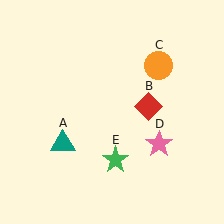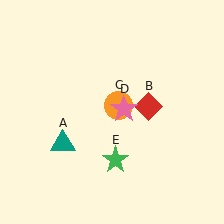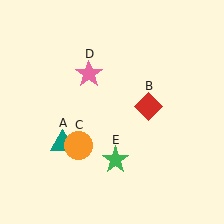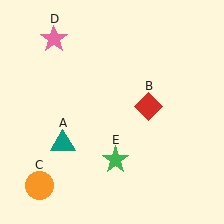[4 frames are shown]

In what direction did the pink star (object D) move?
The pink star (object D) moved up and to the left.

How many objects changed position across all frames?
2 objects changed position: orange circle (object C), pink star (object D).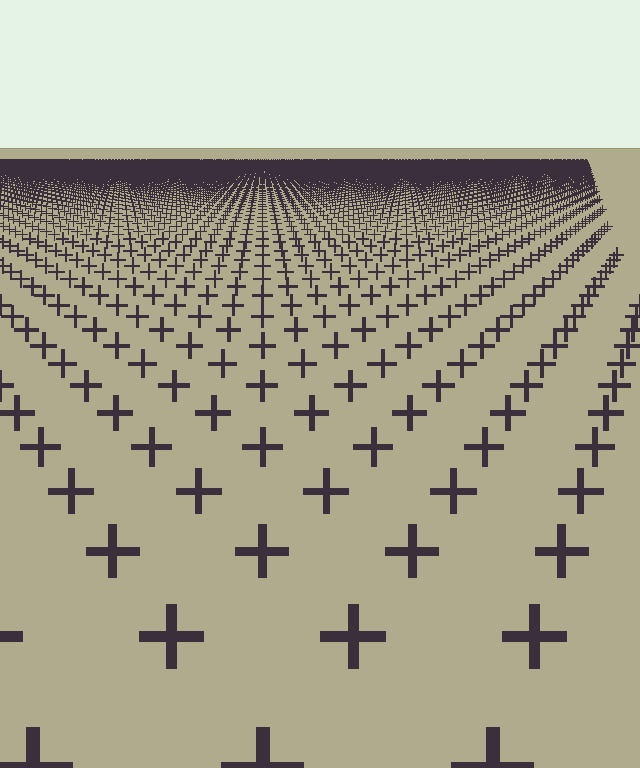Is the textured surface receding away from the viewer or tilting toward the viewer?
The surface is receding away from the viewer. Texture elements get smaller and denser toward the top.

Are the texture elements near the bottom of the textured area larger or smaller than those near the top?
Larger. Near the bottom, elements are closer to the viewer and appear at a bigger on-screen size.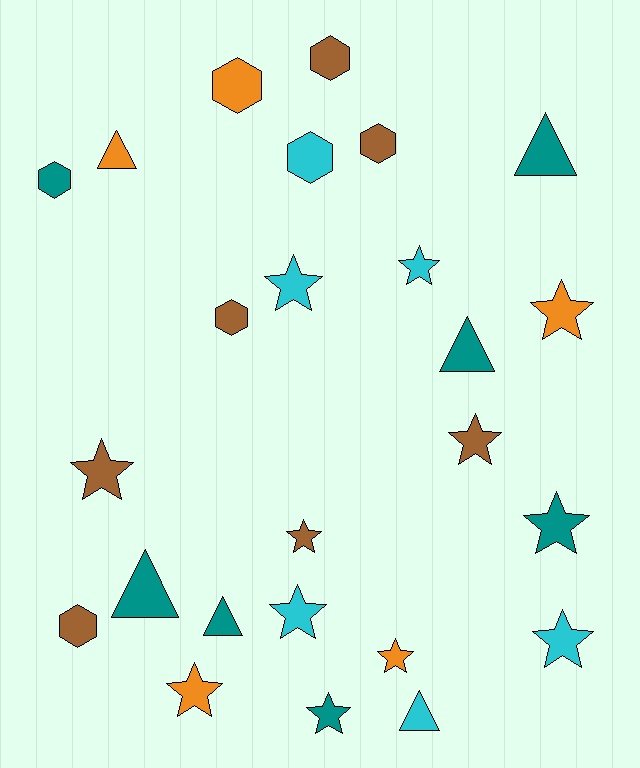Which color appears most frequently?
Brown, with 7 objects.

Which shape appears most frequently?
Star, with 12 objects.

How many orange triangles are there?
There is 1 orange triangle.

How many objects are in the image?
There are 25 objects.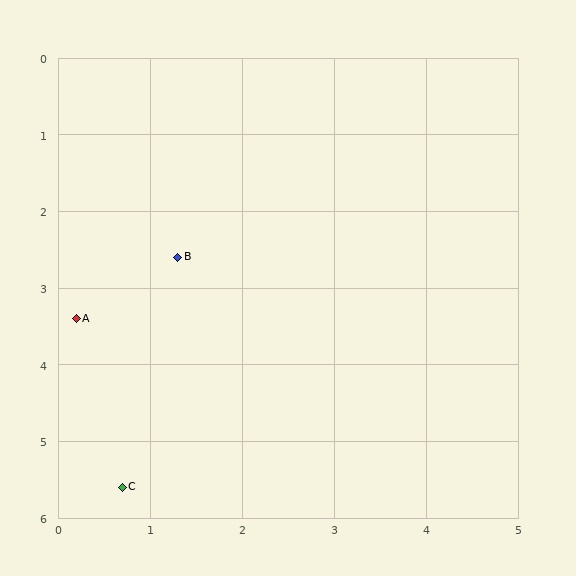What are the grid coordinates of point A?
Point A is at approximately (0.2, 3.4).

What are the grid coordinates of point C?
Point C is at approximately (0.7, 5.6).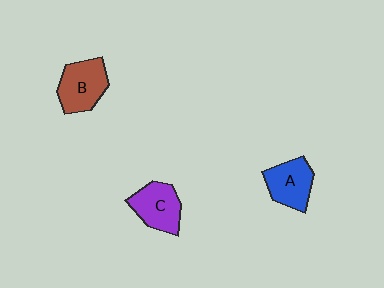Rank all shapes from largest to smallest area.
From largest to smallest: B (brown), C (purple), A (blue).